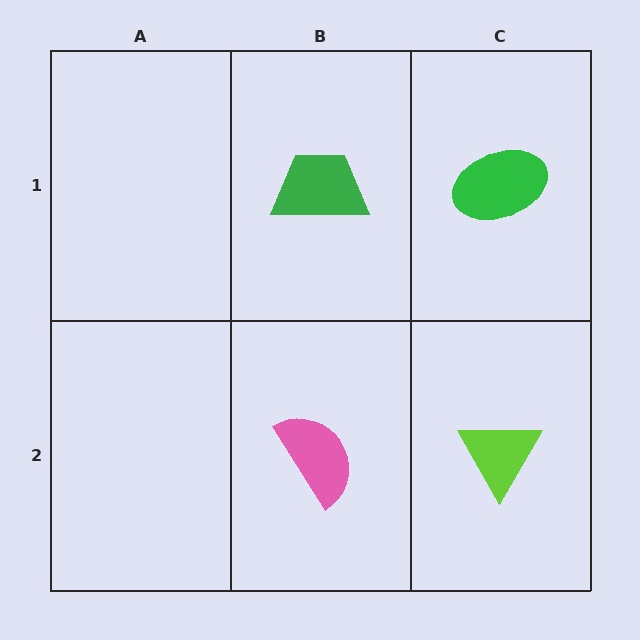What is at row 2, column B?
A pink semicircle.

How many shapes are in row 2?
2 shapes.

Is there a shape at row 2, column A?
No, that cell is empty.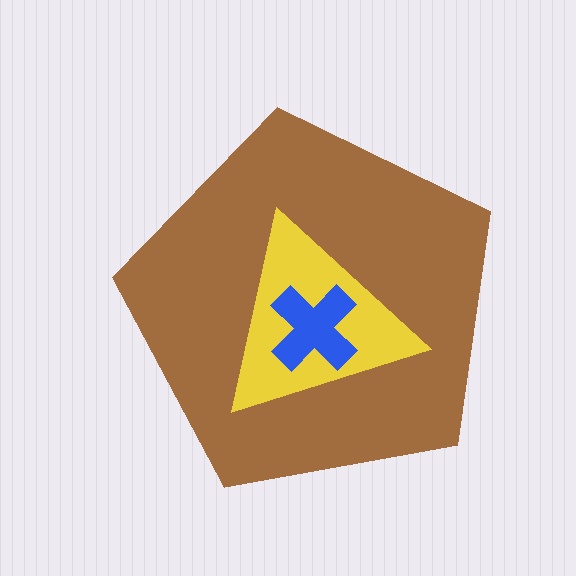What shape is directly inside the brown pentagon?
The yellow triangle.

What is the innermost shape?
The blue cross.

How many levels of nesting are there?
3.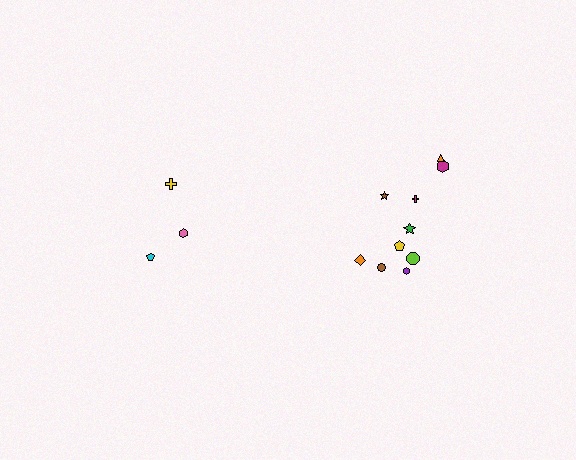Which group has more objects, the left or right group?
The right group.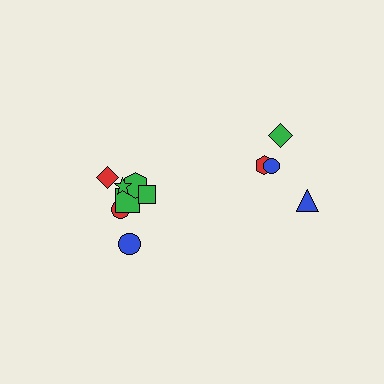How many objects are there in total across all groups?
There are 11 objects.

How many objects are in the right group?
There are 4 objects.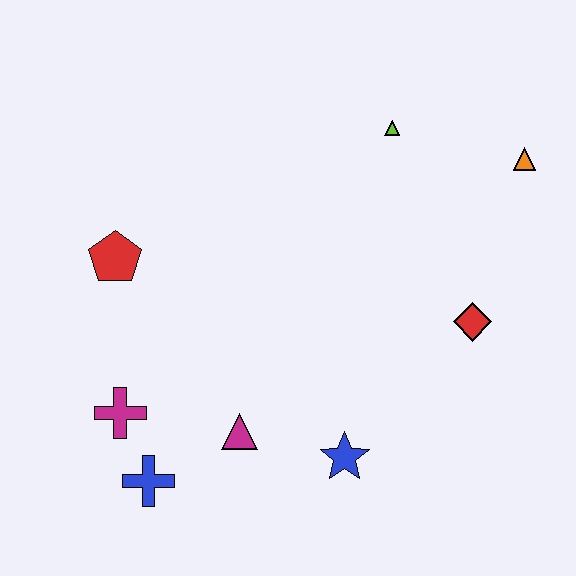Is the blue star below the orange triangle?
Yes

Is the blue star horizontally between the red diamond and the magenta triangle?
Yes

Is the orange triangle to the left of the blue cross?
No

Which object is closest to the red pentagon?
The magenta cross is closest to the red pentagon.